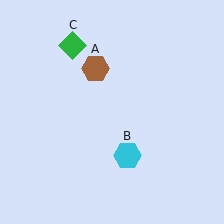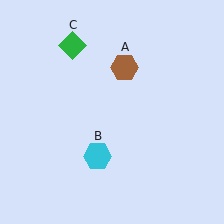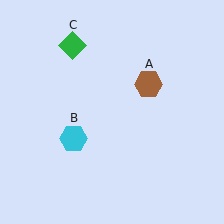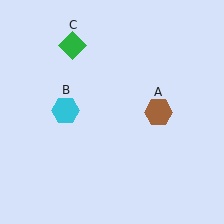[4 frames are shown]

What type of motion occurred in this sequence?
The brown hexagon (object A), cyan hexagon (object B) rotated clockwise around the center of the scene.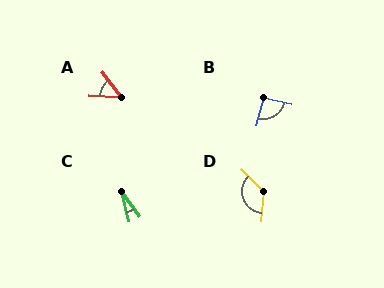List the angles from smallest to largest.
C (21°), A (49°), B (93°), D (131°).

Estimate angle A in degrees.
Approximately 49 degrees.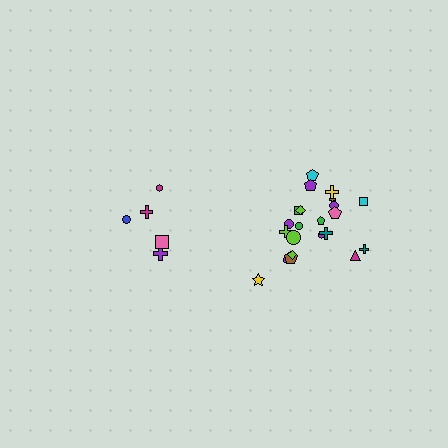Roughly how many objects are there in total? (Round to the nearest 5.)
Roughly 25 objects in total.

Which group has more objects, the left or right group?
The right group.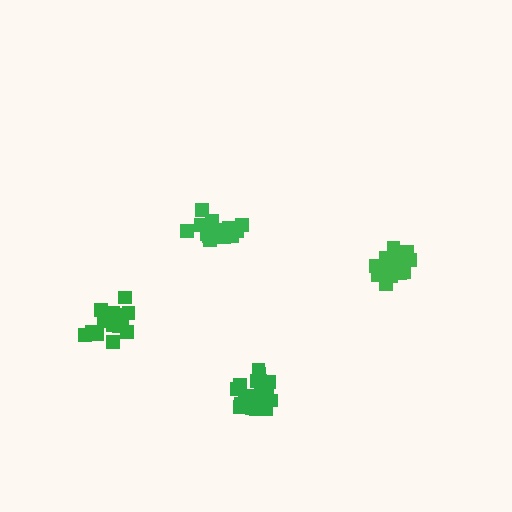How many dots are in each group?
Group 1: 15 dots, Group 2: 20 dots, Group 3: 18 dots, Group 4: 17 dots (70 total).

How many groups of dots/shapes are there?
There are 4 groups.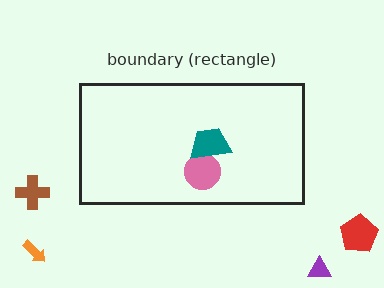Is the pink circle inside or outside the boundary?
Inside.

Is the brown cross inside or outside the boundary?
Outside.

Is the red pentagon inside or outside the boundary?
Outside.